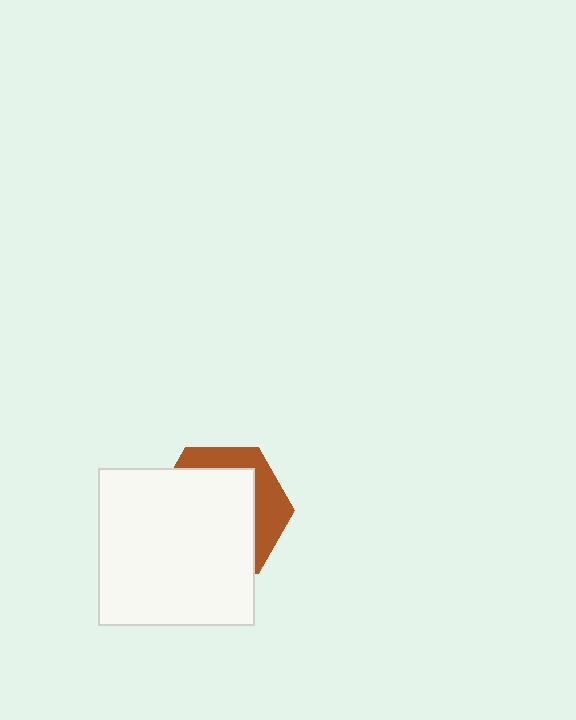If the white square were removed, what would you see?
You would see the complete brown hexagon.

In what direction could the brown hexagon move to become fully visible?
The brown hexagon could move toward the upper-right. That would shift it out from behind the white square entirely.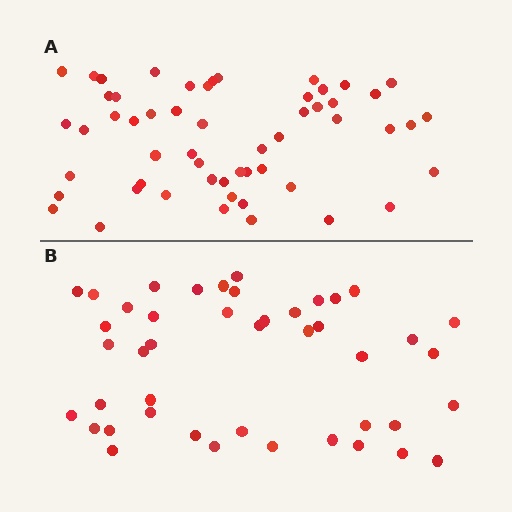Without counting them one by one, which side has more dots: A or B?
Region A (the top region) has more dots.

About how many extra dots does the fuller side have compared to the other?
Region A has roughly 12 or so more dots than region B.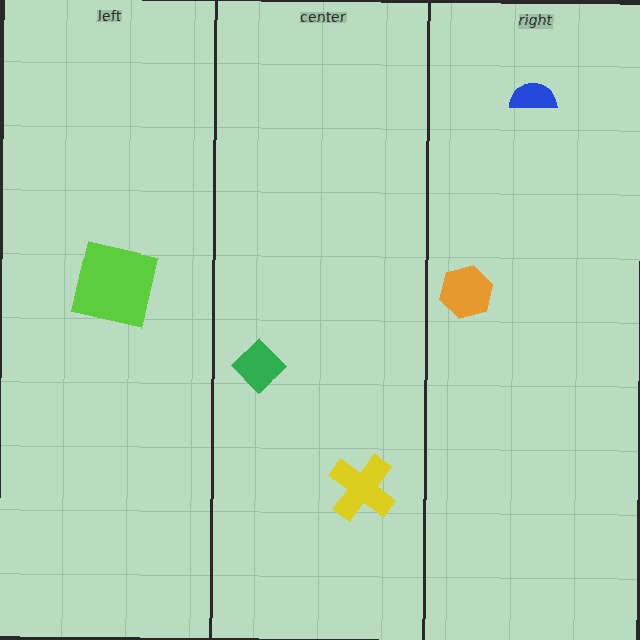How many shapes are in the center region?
2.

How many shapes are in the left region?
1.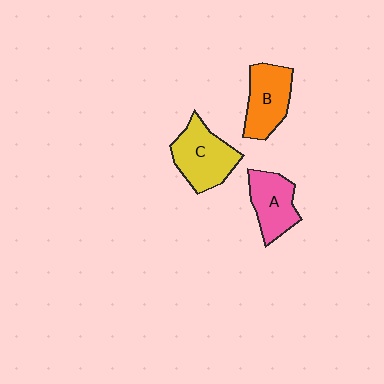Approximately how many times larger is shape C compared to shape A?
Approximately 1.3 times.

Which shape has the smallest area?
Shape A (pink).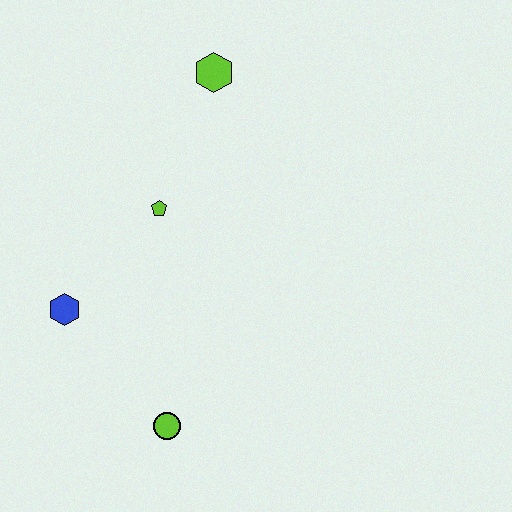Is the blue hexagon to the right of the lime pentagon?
No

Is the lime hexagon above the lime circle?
Yes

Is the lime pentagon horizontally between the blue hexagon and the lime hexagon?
Yes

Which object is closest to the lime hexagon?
The lime pentagon is closest to the lime hexagon.